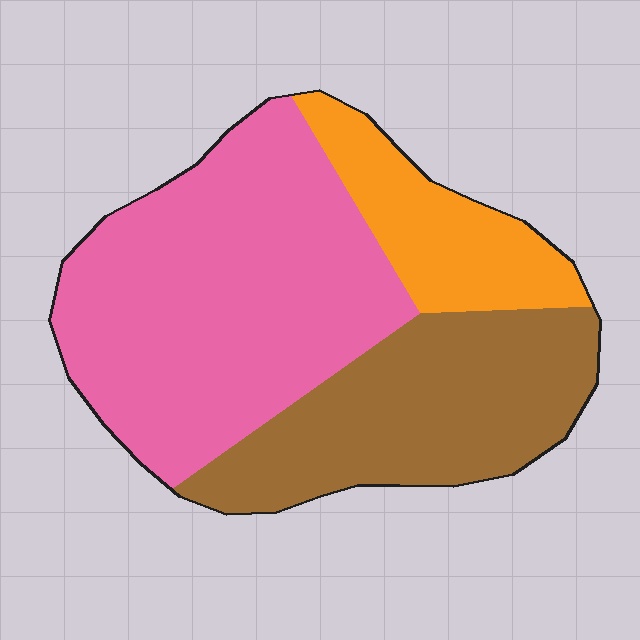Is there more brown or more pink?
Pink.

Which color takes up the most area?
Pink, at roughly 50%.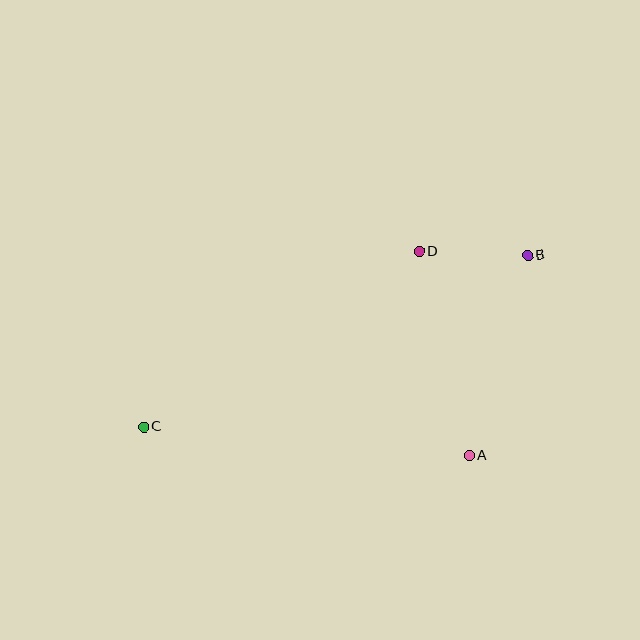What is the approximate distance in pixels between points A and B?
The distance between A and B is approximately 209 pixels.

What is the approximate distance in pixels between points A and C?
The distance between A and C is approximately 327 pixels.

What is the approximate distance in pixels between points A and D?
The distance between A and D is approximately 210 pixels.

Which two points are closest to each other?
Points B and D are closest to each other.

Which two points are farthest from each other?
Points B and C are farthest from each other.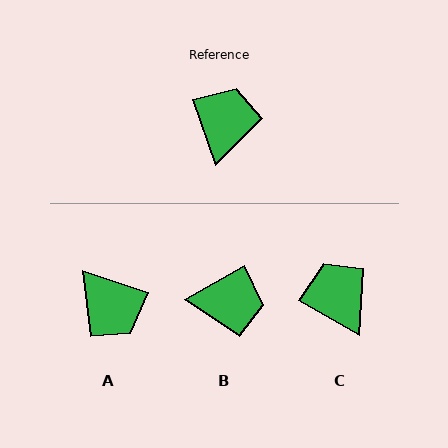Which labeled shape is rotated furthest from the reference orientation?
A, about 128 degrees away.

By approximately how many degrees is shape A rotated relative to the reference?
Approximately 128 degrees clockwise.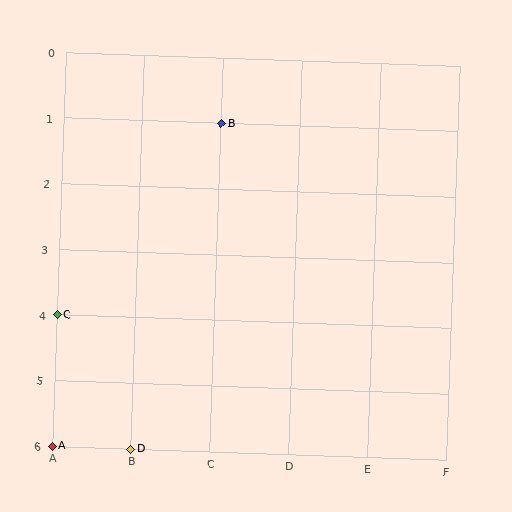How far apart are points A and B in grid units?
Points A and B are 2 columns and 5 rows apart (about 5.4 grid units diagonally).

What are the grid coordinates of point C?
Point C is at grid coordinates (A, 4).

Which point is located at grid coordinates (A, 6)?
Point A is at (A, 6).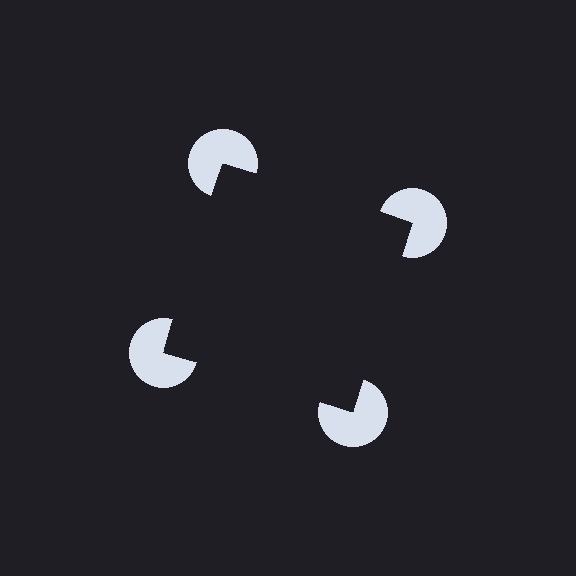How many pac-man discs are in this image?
There are 4 — one at each vertex of the illusory square.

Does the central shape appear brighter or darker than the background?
It typically appears slightly darker than the background, even though no actual brightness change is drawn.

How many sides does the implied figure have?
4 sides.